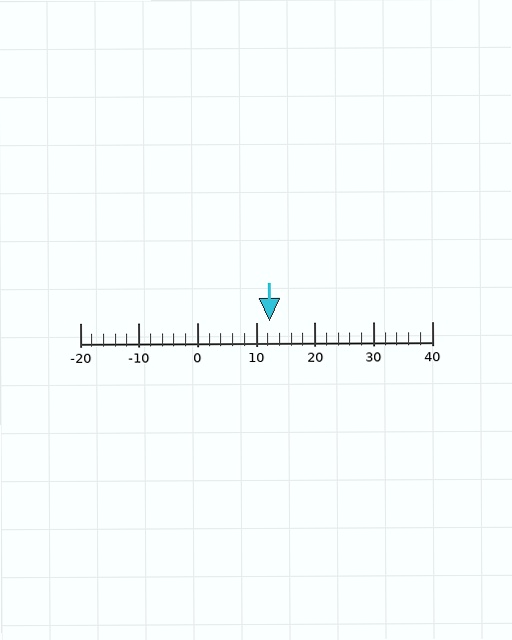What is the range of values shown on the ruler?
The ruler shows values from -20 to 40.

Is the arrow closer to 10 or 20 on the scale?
The arrow is closer to 10.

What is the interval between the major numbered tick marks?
The major tick marks are spaced 10 units apart.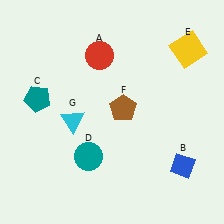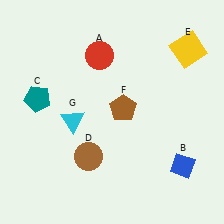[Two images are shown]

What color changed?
The circle (D) changed from teal in Image 1 to brown in Image 2.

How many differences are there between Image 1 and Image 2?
There is 1 difference between the two images.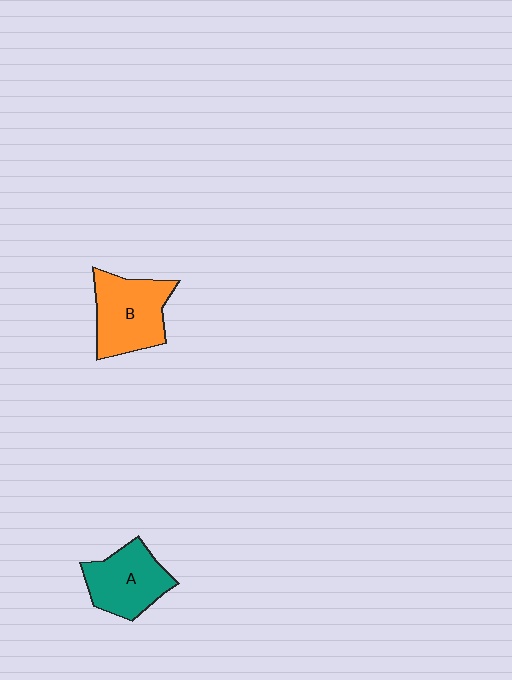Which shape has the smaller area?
Shape A (teal).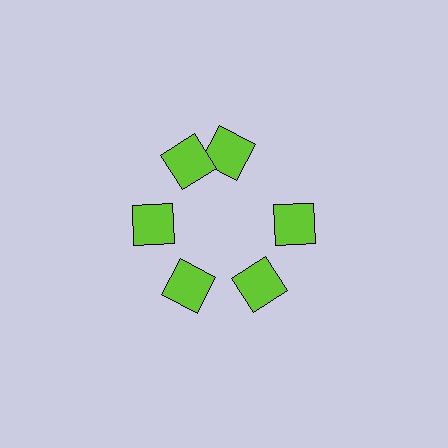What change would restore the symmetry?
The symmetry would be restored by rotating it back into even spacing with its neighbors so that all 6 squares sit at equal angles and equal distance from the center.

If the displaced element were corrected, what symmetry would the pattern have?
It would have 6-fold rotational symmetry — the pattern would map onto itself every 60 degrees.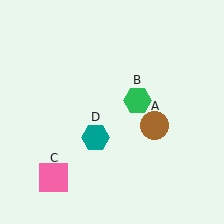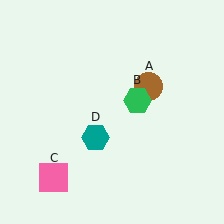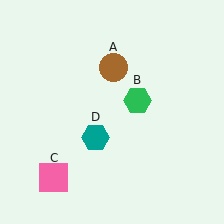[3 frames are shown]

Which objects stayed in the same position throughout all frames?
Green hexagon (object B) and pink square (object C) and teal hexagon (object D) remained stationary.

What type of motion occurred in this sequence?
The brown circle (object A) rotated counterclockwise around the center of the scene.